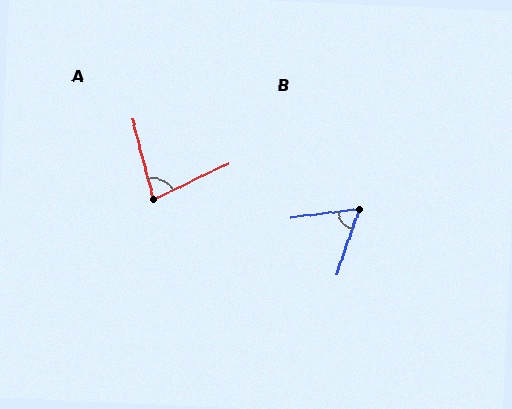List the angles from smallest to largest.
B (64°), A (79°).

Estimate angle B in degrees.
Approximately 64 degrees.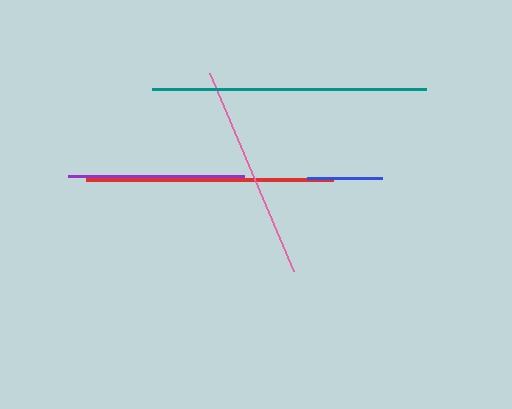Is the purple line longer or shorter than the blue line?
The purple line is longer than the blue line.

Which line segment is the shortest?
The blue line is the shortest at approximately 75 pixels.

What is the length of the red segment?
The red segment is approximately 247 pixels long.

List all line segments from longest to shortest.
From longest to shortest: teal, red, pink, purple, blue.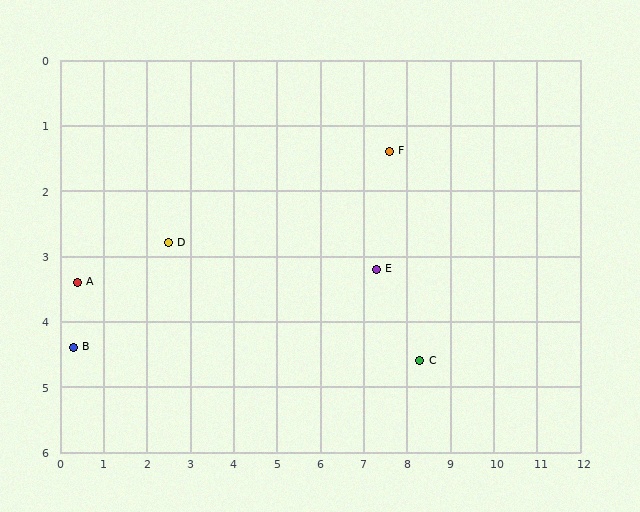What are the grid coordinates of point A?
Point A is at approximately (0.4, 3.4).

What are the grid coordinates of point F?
Point F is at approximately (7.6, 1.4).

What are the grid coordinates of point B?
Point B is at approximately (0.3, 4.4).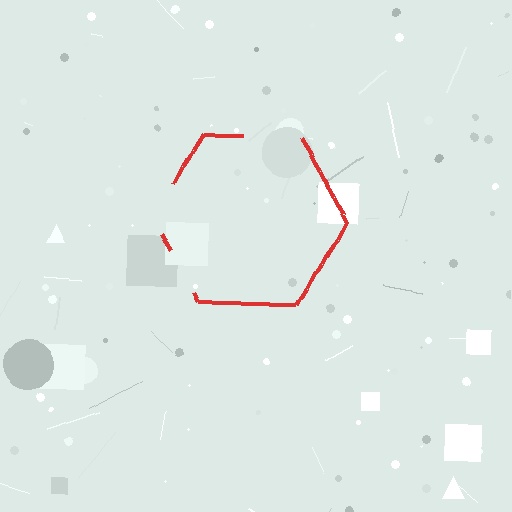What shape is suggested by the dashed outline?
The dashed outline suggests a hexagon.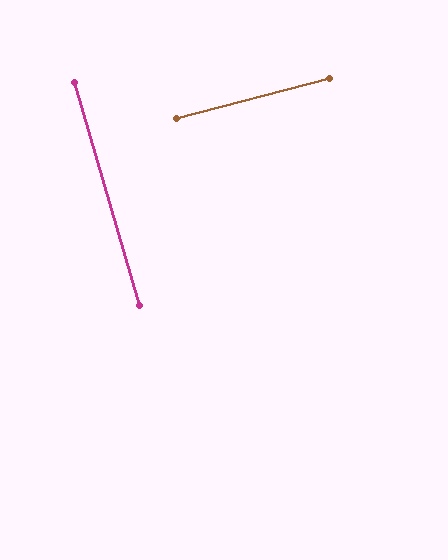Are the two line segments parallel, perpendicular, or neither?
Perpendicular — they meet at approximately 88°.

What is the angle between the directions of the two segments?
Approximately 88 degrees.